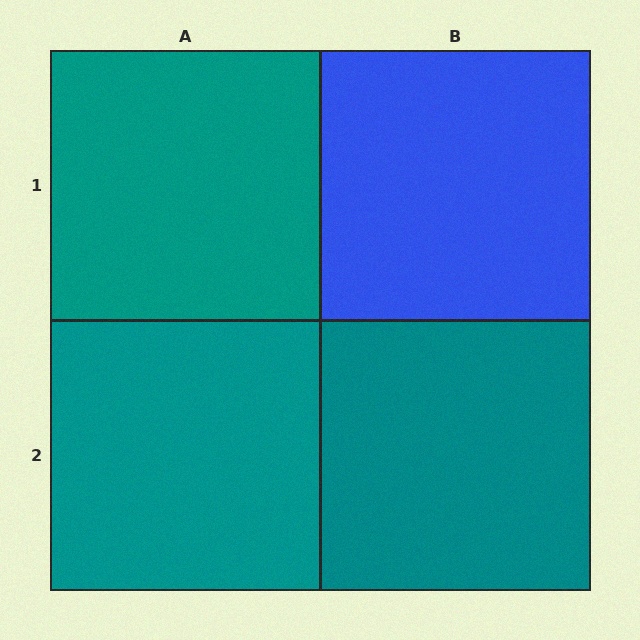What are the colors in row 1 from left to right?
Teal, blue.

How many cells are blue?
1 cell is blue.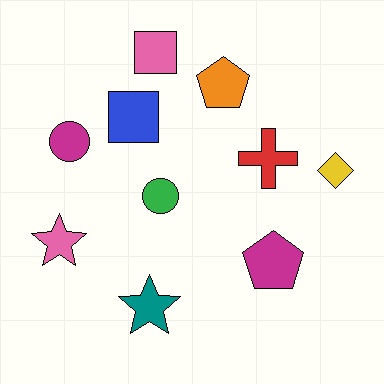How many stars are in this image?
There are 2 stars.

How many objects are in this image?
There are 10 objects.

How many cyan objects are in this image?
There are no cyan objects.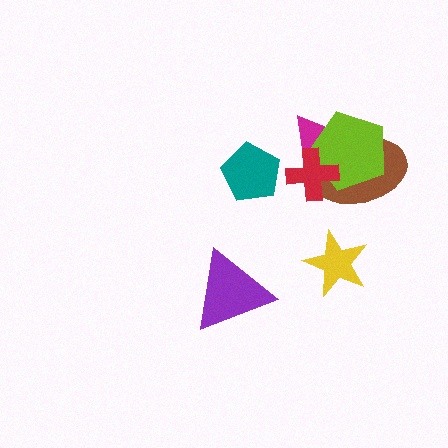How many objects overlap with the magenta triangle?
3 objects overlap with the magenta triangle.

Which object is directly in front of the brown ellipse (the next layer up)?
The lime pentagon is directly in front of the brown ellipse.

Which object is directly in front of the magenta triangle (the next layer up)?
The brown ellipse is directly in front of the magenta triangle.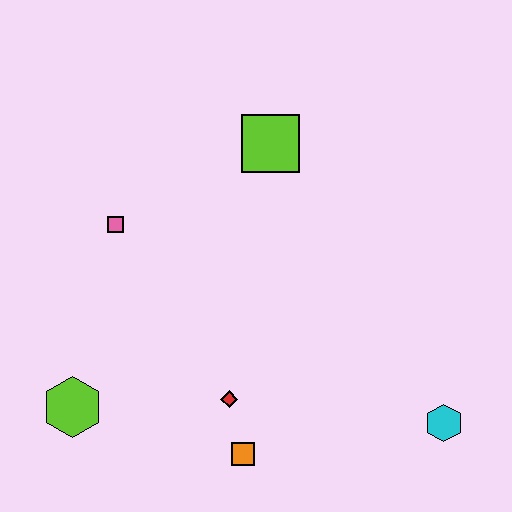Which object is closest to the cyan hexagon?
The orange square is closest to the cyan hexagon.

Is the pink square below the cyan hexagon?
No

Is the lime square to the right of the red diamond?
Yes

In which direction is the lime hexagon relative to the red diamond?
The lime hexagon is to the left of the red diamond.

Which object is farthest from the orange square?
The lime square is farthest from the orange square.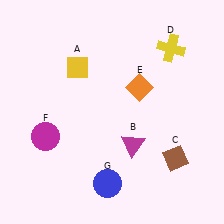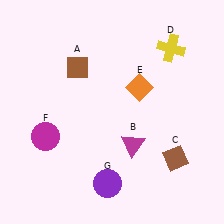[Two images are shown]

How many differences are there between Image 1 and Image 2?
There are 2 differences between the two images.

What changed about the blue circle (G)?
In Image 1, G is blue. In Image 2, it changed to purple.